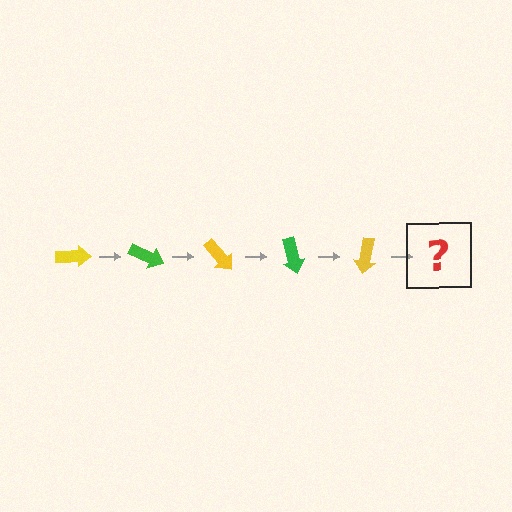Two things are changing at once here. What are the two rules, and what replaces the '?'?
The two rules are that it rotates 25 degrees each step and the color cycles through yellow and green. The '?' should be a green arrow, rotated 125 degrees from the start.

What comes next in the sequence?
The next element should be a green arrow, rotated 125 degrees from the start.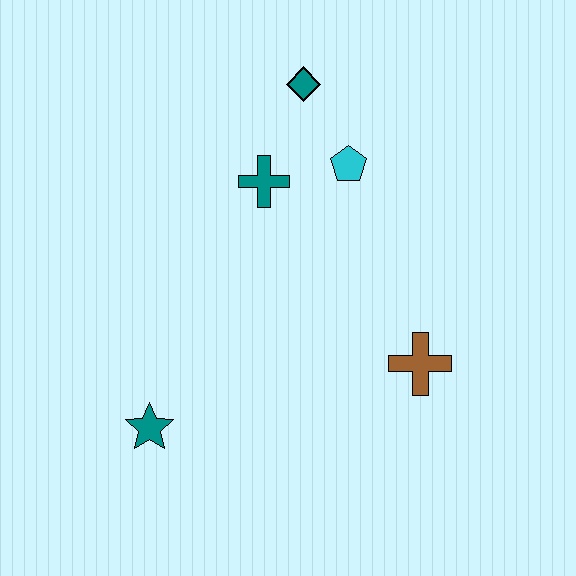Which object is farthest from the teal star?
The teal diamond is farthest from the teal star.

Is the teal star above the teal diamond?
No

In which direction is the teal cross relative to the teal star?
The teal cross is above the teal star.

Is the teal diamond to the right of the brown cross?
No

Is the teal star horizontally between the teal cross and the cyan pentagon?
No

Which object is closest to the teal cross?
The cyan pentagon is closest to the teal cross.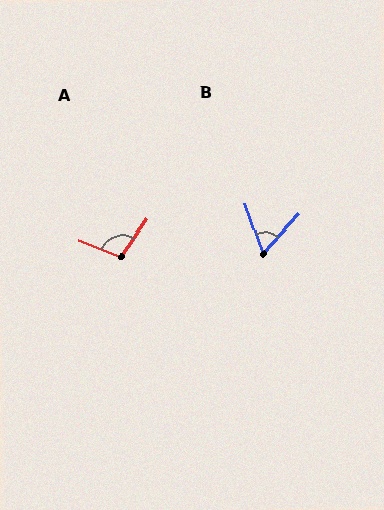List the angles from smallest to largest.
B (62°), A (104°).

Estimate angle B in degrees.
Approximately 62 degrees.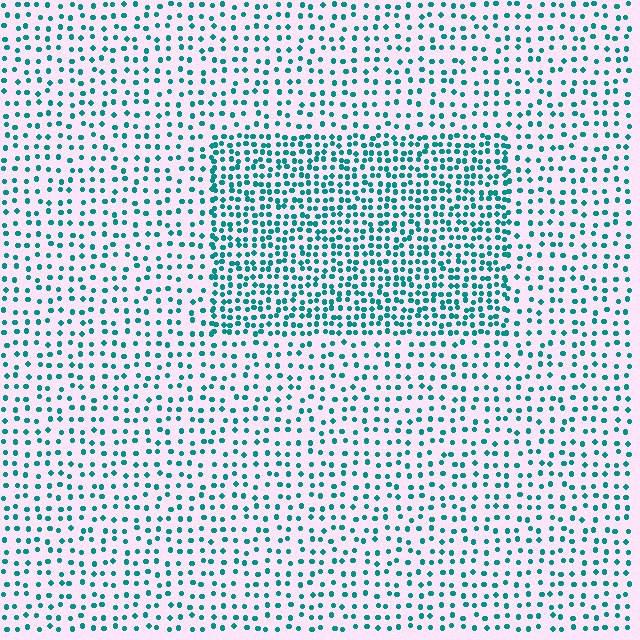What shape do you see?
I see a rectangle.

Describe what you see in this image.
The image contains small teal elements arranged at two different densities. A rectangle-shaped region is visible where the elements are more densely packed than the surrounding area.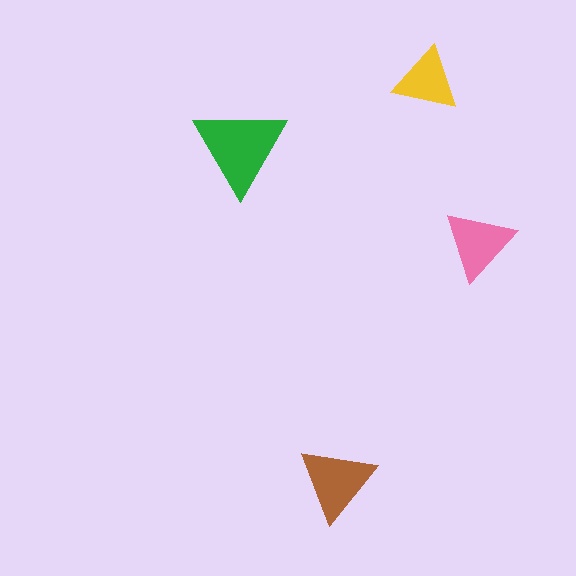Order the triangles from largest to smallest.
the green one, the brown one, the pink one, the yellow one.